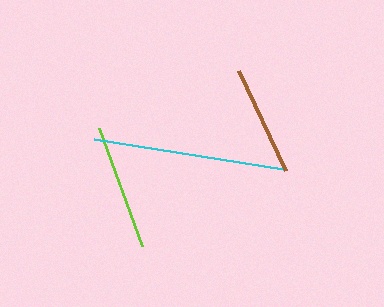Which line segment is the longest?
The cyan line is the longest at approximately 191 pixels.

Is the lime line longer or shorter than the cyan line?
The cyan line is longer than the lime line.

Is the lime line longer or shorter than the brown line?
The lime line is longer than the brown line.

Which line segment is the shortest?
The brown line is the shortest at approximately 111 pixels.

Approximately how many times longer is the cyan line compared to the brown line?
The cyan line is approximately 1.7 times the length of the brown line.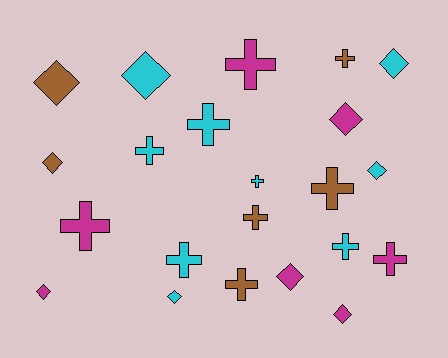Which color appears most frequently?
Cyan, with 9 objects.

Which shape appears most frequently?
Cross, with 12 objects.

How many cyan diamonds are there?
There are 4 cyan diamonds.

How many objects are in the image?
There are 22 objects.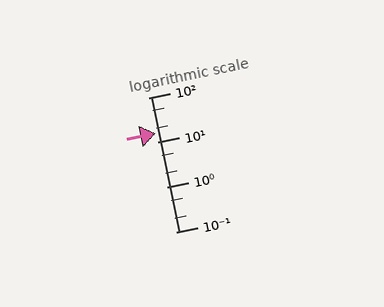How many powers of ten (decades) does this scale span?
The scale spans 3 decades, from 0.1 to 100.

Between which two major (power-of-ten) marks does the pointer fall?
The pointer is between 10 and 100.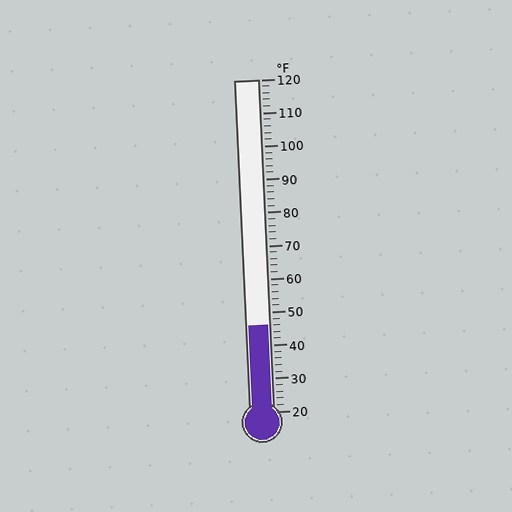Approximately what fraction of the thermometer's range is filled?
The thermometer is filled to approximately 25% of its range.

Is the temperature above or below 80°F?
The temperature is below 80°F.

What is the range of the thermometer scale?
The thermometer scale ranges from 20°F to 120°F.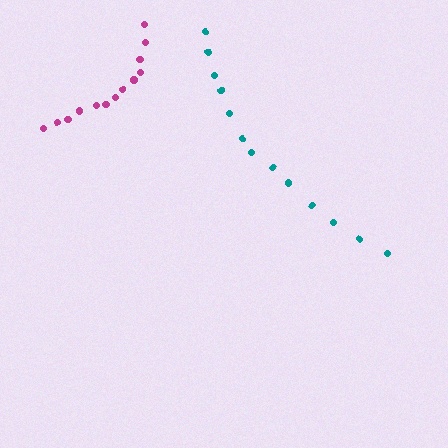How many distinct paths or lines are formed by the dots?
There are 2 distinct paths.